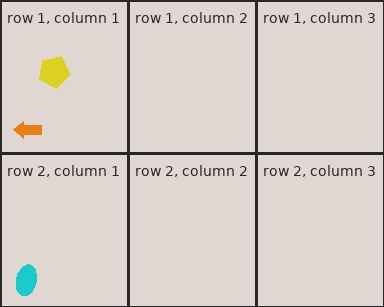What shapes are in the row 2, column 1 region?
The cyan ellipse.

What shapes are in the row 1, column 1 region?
The yellow pentagon, the orange arrow.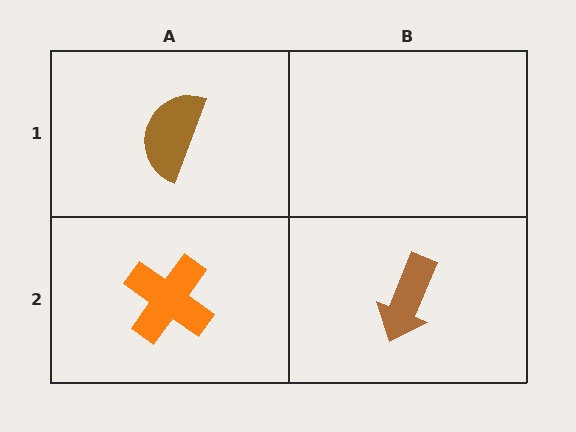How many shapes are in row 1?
1 shape.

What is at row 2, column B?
A brown arrow.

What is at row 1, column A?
A brown semicircle.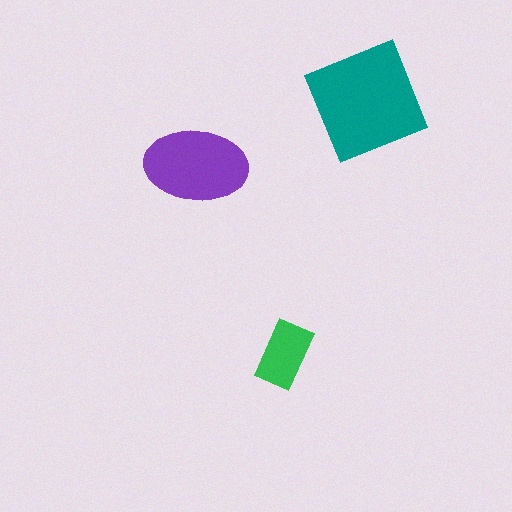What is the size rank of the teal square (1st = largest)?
1st.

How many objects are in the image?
There are 3 objects in the image.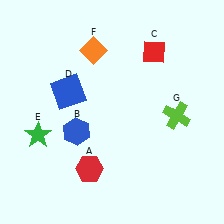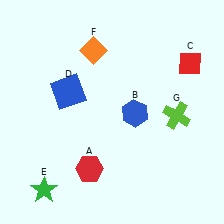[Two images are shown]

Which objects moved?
The objects that moved are: the blue hexagon (B), the red diamond (C), the green star (E).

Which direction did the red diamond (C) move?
The red diamond (C) moved right.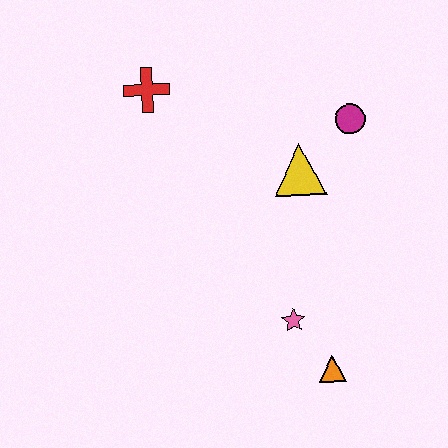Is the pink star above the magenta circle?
No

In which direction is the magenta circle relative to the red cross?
The magenta circle is to the right of the red cross.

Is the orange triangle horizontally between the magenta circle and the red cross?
Yes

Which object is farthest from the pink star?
The red cross is farthest from the pink star.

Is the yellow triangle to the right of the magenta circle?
No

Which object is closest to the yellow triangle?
The magenta circle is closest to the yellow triangle.